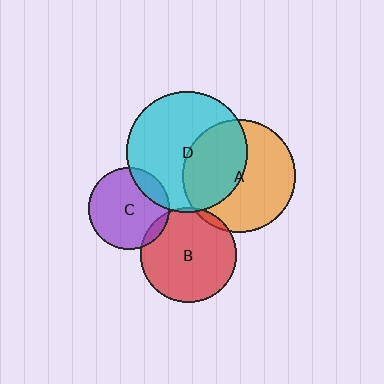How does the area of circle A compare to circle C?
Approximately 1.9 times.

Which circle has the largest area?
Circle D (cyan).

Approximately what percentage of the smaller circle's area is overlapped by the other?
Approximately 10%.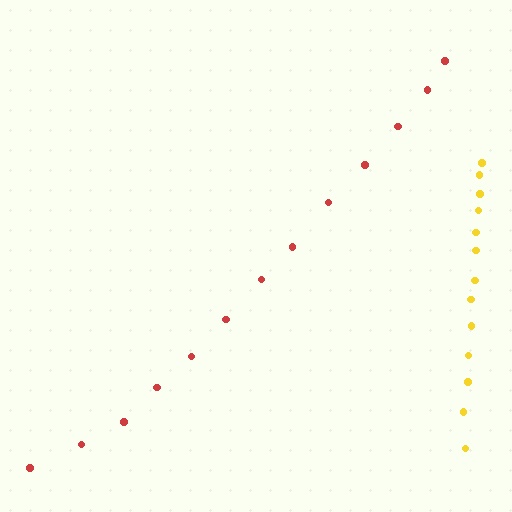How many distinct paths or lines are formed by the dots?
There are 2 distinct paths.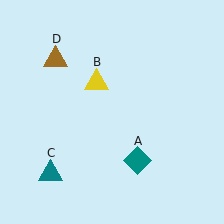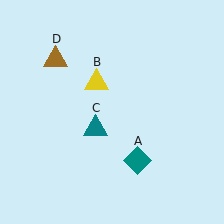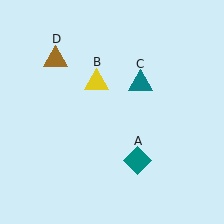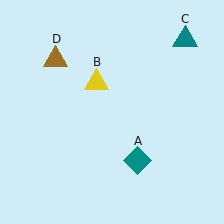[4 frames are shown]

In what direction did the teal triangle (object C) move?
The teal triangle (object C) moved up and to the right.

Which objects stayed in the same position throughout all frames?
Teal diamond (object A) and yellow triangle (object B) and brown triangle (object D) remained stationary.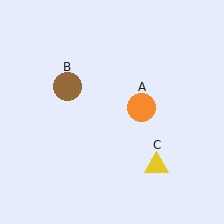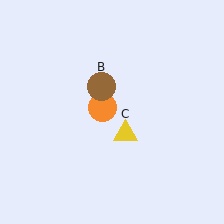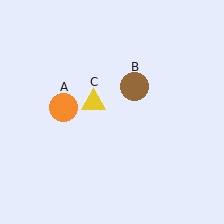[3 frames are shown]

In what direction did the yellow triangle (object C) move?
The yellow triangle (object C) moved up and to the left.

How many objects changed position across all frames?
3 objects changed position: orange circle (object A), brown circle (object B), yellow triangle (object C).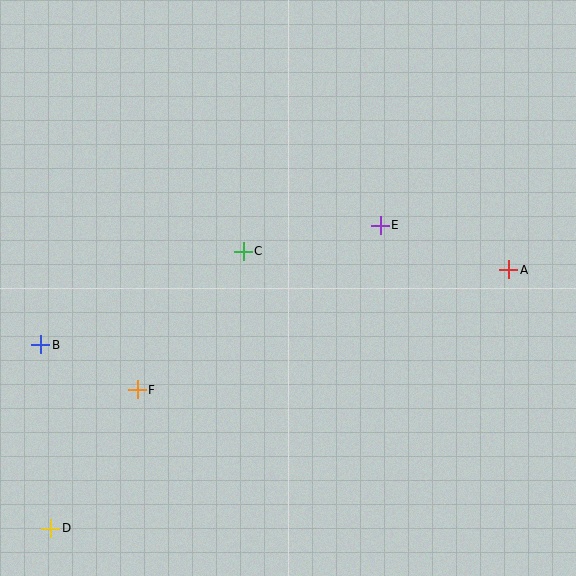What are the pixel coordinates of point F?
Point F is at (137, 390).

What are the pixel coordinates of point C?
Point C is at (243, 251).